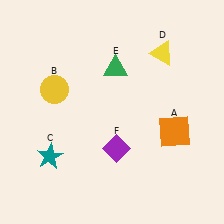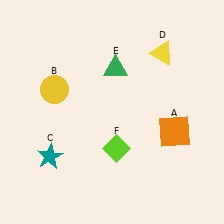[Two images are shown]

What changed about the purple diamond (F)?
In Image 1, F is purple. In Image 2, it changed to lime.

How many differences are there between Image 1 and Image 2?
There is 1 difference between the two images.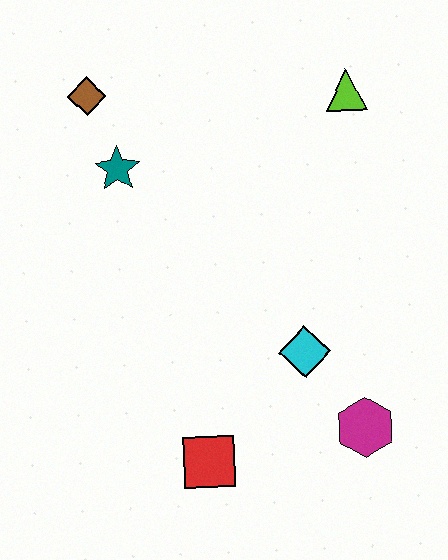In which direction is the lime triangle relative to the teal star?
The lime triangle is to the right of the teal star.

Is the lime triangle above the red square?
Yes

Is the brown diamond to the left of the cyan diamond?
Yes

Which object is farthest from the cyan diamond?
The brown diamond is farthest from the cyan diamond.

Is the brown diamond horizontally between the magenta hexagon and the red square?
No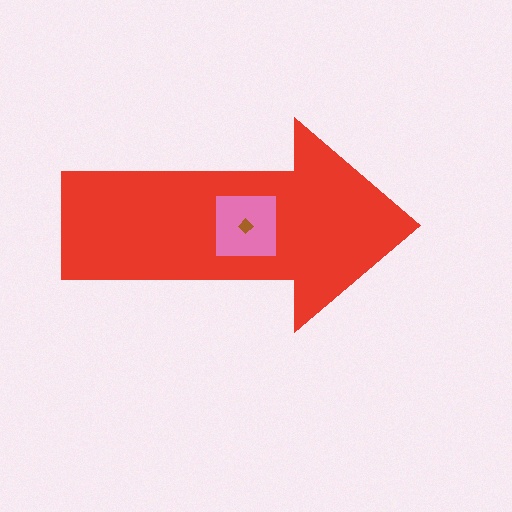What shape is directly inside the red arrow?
The pink square.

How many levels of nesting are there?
3.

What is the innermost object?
The brown diamond.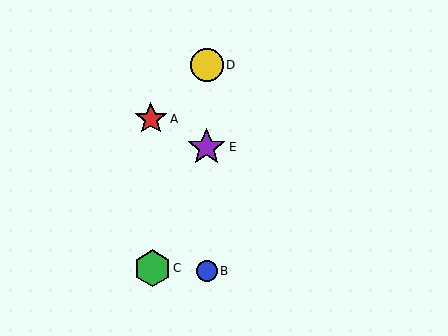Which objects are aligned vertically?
Objects B, D, E are aligned vertically.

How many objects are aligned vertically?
3 objects (B, D, E) are aligned vertically.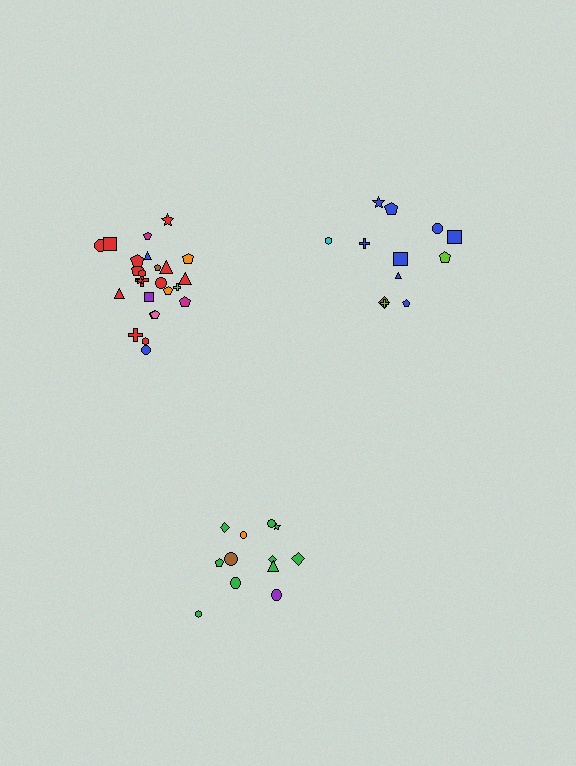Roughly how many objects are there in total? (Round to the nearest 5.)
Roughly 50 objects in total.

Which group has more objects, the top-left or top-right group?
The top-left group.